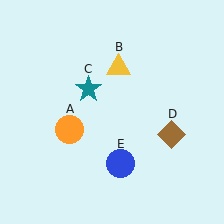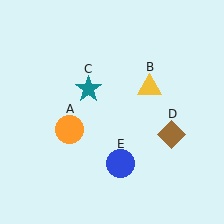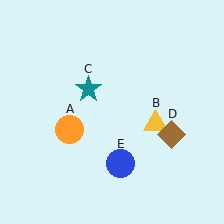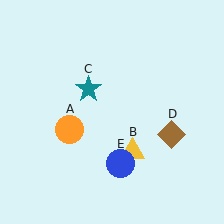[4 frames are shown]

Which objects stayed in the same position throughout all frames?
Orange circle (object A) and teal star (object C) and brown diamond (object D) and blue circle (object E) remained stationary.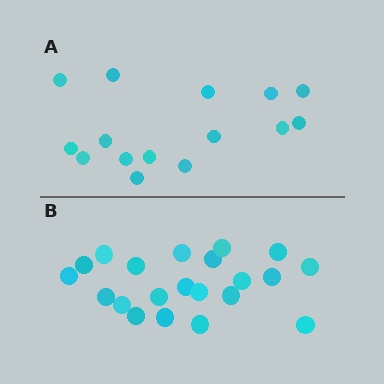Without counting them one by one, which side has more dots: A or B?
Region B (the bottom region) has more dots.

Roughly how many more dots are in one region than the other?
Region B has about 6 more dots than region A.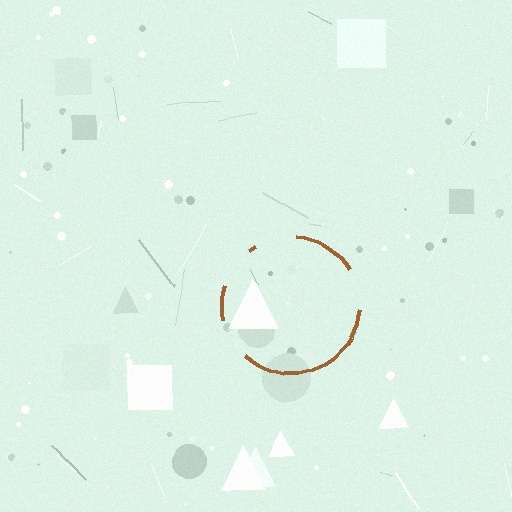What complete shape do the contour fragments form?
The contour fragments form a circle.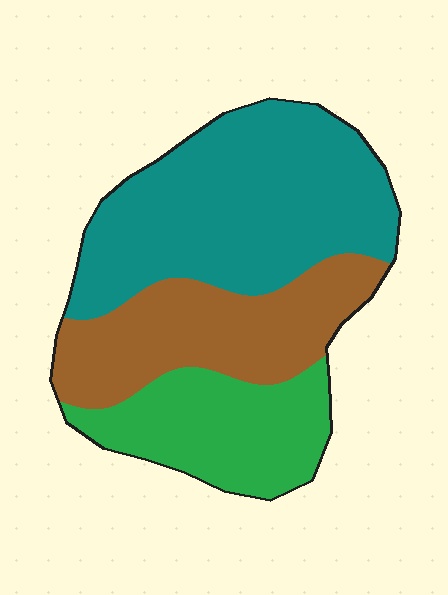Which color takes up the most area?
Teal, at roughly 45%.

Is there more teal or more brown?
Teal.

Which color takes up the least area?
Green, at roughly 25%.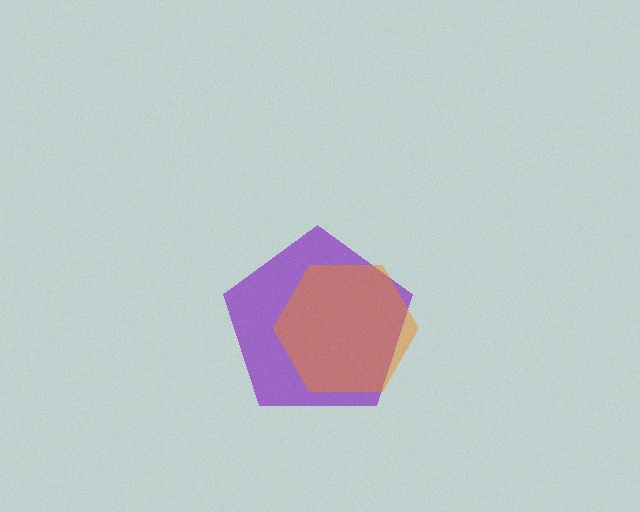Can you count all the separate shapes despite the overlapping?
Yes, there are 2 separate shapes.